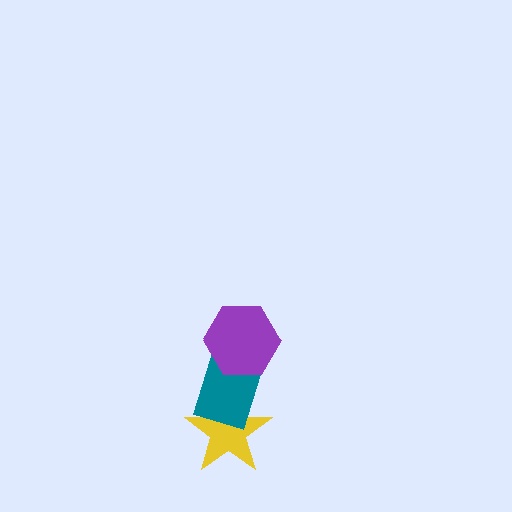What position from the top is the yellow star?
The yellow star is 3rd from the top.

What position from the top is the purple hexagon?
The purple hexagon is 1st from the top.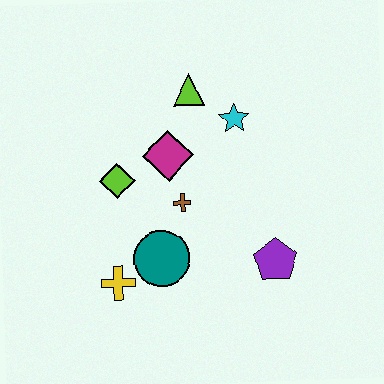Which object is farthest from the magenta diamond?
The purple pentagon is farthest from the magenta diamond.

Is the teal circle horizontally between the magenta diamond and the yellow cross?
Yes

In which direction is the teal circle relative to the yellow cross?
The teal circle is to the right of the yellow cross.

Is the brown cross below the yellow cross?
No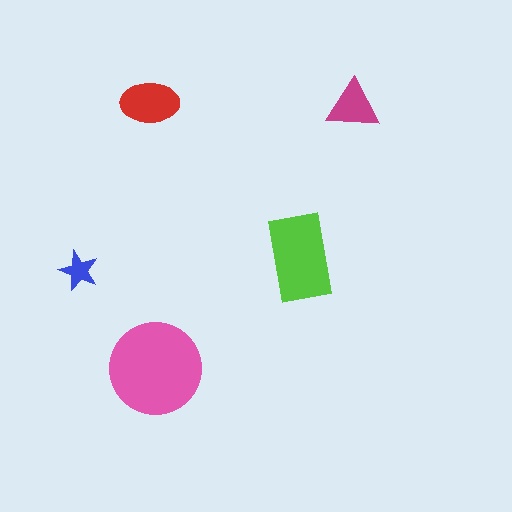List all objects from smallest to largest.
The blue star, the magenta triangle, the red ellipse, the lime rectangle, the pink circle.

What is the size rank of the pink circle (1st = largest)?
1st.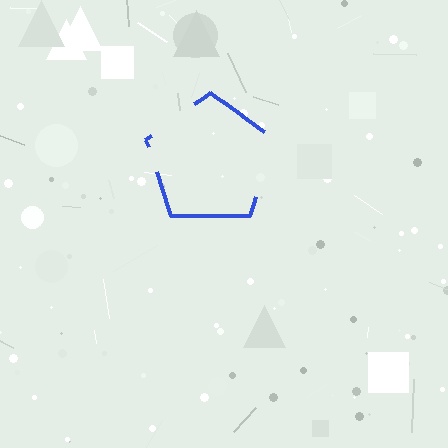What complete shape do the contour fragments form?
The contour fragments form a pentagon.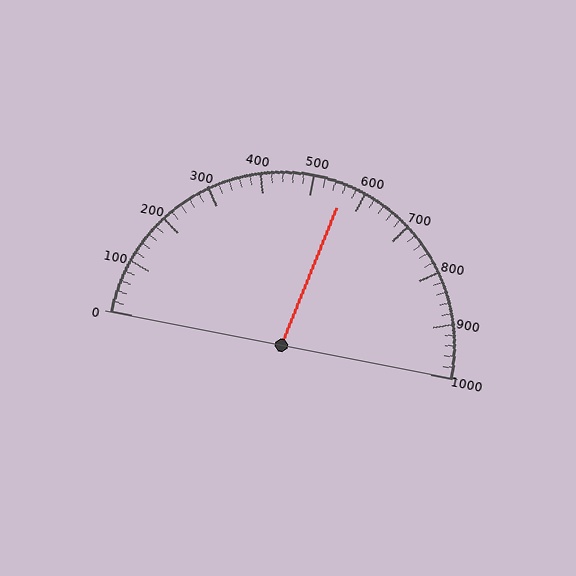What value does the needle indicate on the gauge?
The needle indicates approximately 560.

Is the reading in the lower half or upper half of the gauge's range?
The reading is in the upper half of the range (0 to 1000).